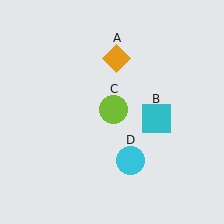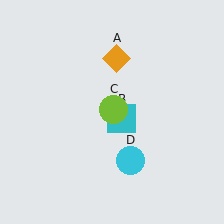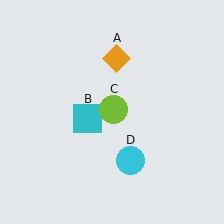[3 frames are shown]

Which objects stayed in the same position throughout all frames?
Orange diamond (object A) and lime circle (object C) and cyan circle (object D) remained stationary.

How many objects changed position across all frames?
1 object changed position: cyan square (object B).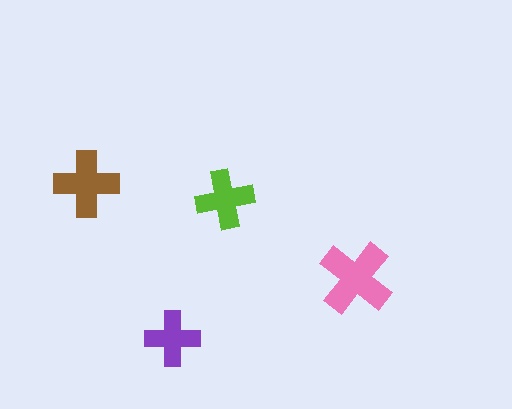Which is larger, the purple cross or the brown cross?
The brown one.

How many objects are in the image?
There are 4 objects in the image.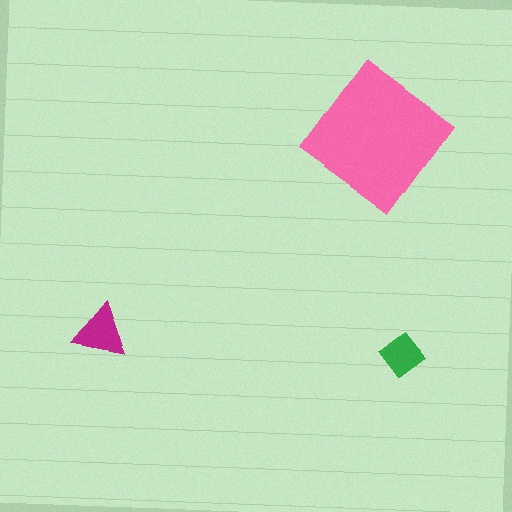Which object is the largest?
The pink diamond.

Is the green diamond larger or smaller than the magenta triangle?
Smaller.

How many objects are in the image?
There are 3 objects in the image.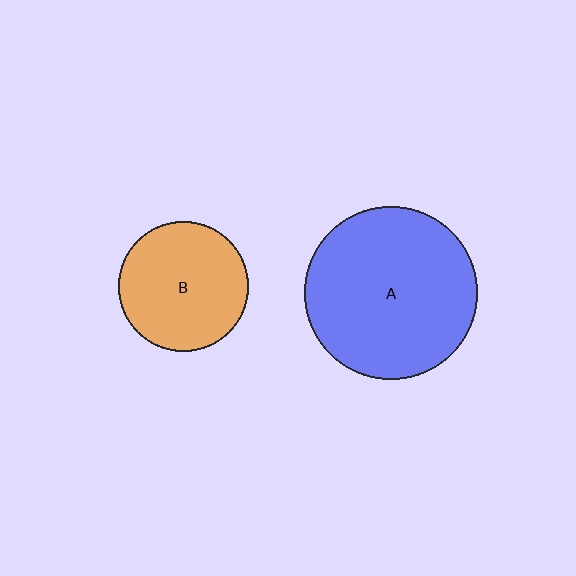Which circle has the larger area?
Circle A (blue).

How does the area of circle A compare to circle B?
Approximately 1.8 times.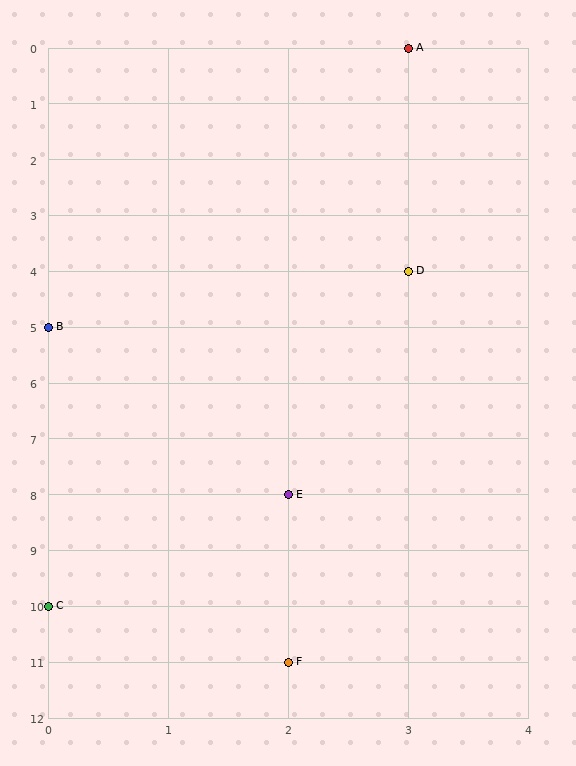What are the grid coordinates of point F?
Point F is at grid coordinates (2, 11).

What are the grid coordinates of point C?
Point C is at grid coordinates (0, 10).